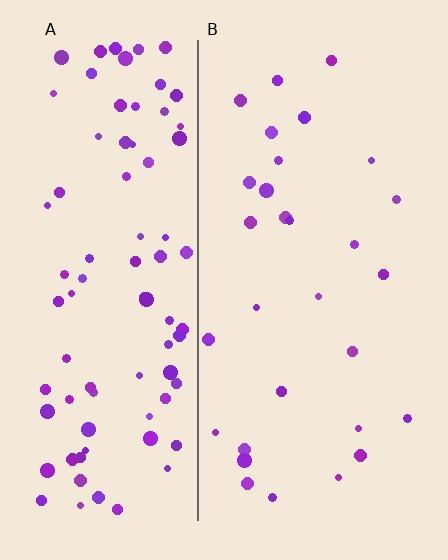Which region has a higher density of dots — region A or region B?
A (the left).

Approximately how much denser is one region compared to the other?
Approximately 2.9× — region A over region B.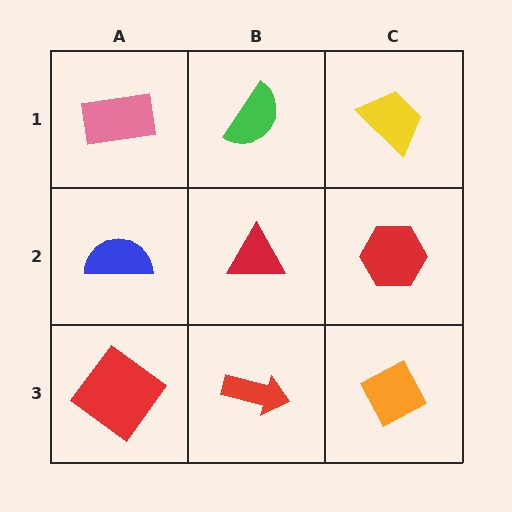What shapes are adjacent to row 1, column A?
A blue semicircle (row 2, column A), a green semicircle (row 1, column B).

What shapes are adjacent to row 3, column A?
A blue semicircle (row 2, column A), a red arrow (row 3, column B).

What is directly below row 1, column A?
A blue semicircle.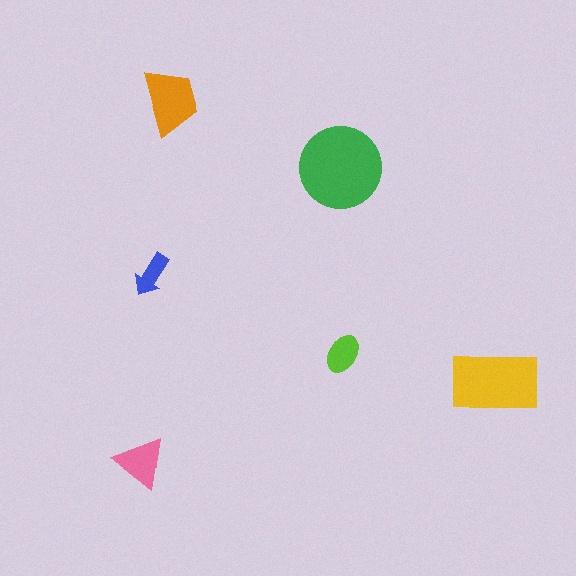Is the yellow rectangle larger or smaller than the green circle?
Smaller.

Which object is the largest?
The green circle.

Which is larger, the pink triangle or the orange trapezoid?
The orange trapezoid.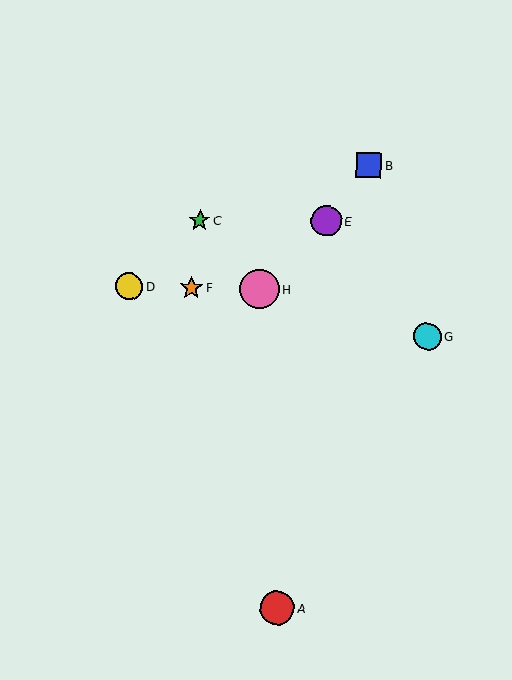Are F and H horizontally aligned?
Yes, both are at y≈288.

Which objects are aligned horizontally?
Objects D, F, H are aligned horizontally.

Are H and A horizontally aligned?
No, H is at y≈289 and A is at y≈608.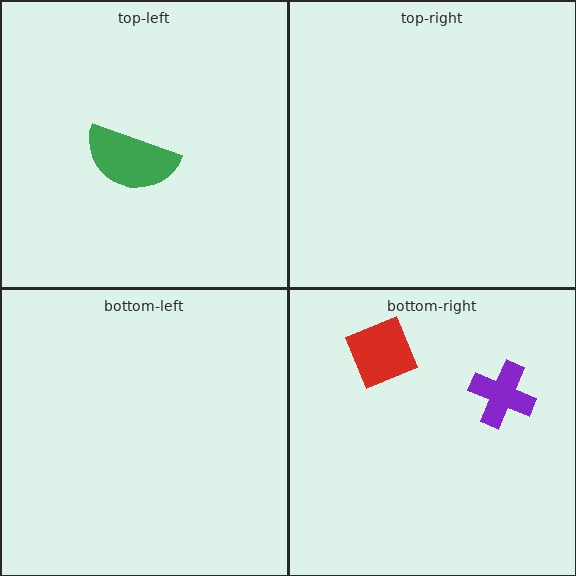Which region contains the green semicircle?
The top-left region.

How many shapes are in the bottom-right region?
2.